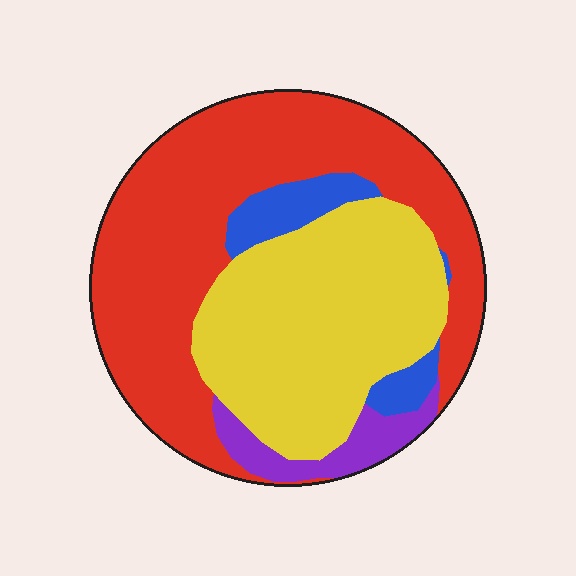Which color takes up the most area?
Red, at roughly 50%.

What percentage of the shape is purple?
Purple takes up less than a quarter of the shape.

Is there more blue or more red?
Red.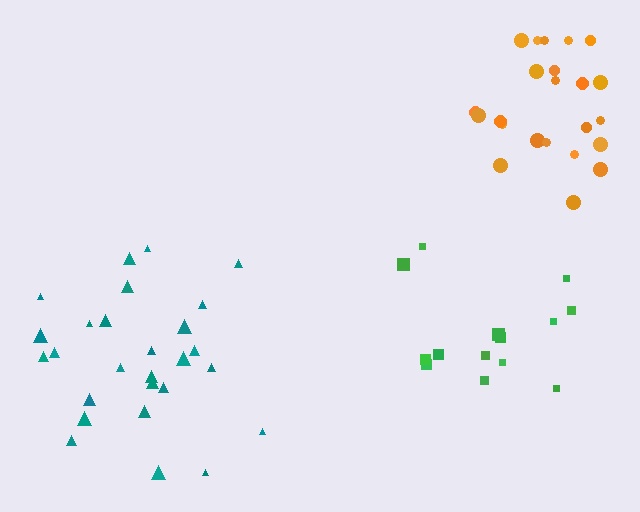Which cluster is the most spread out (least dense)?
Green.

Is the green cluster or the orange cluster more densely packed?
Orange.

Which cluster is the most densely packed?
Orange.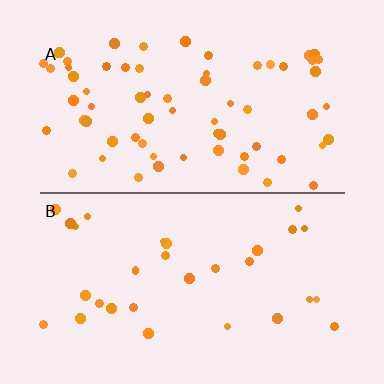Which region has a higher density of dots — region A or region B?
A (the top).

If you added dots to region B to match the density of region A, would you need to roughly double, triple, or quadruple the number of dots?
Approximately double.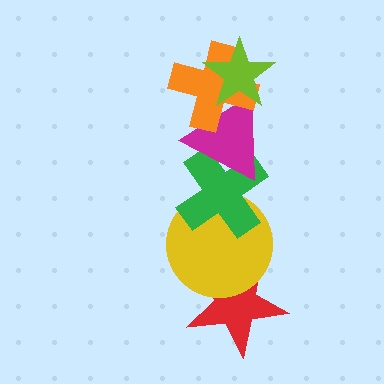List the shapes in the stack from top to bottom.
From top to bottom: the lime star, the orange cross, the magenta triangle, the green cross, the yellow circle, the red star.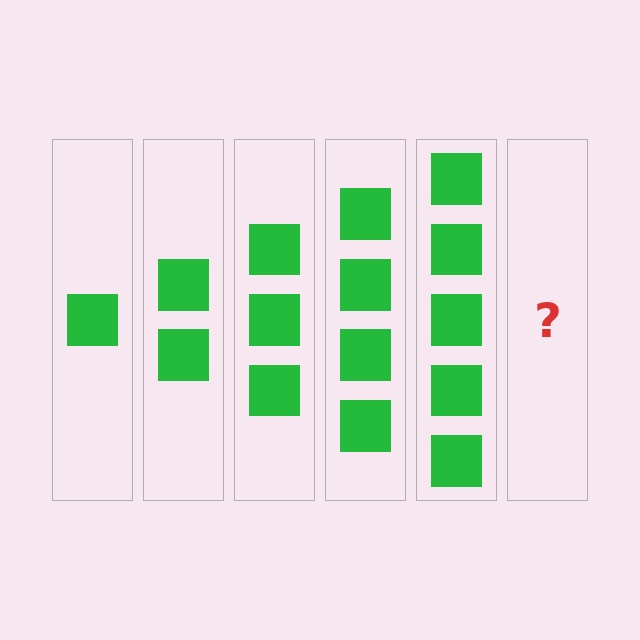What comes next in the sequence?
The next element should be 6 squares.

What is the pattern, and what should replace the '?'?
The pattern is that each step adds one more square. The '?' should be 6 squares.